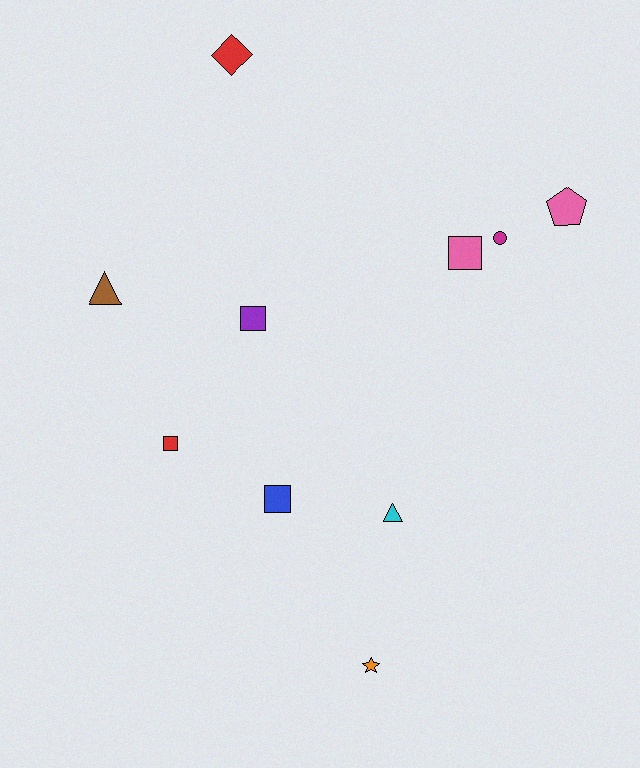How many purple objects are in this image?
There is 1 purple object.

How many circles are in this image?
There is 1 circle.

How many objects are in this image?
There are 10 objects.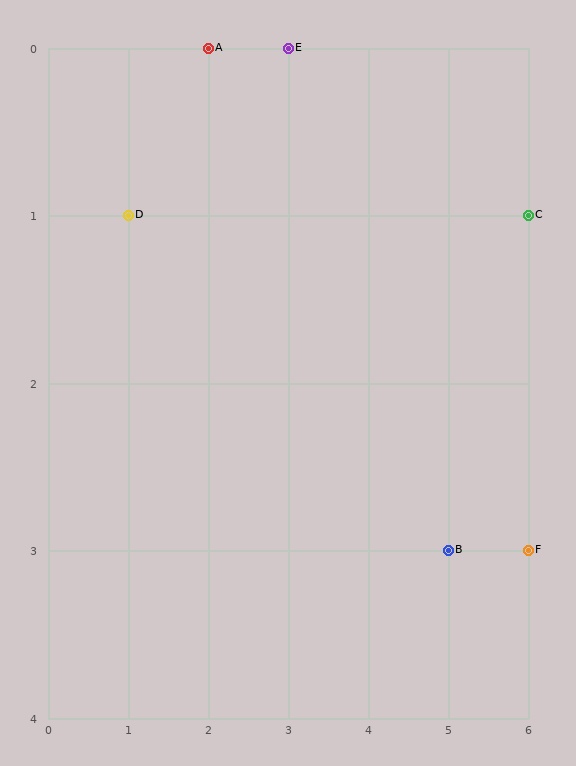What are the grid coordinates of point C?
Point C is at grid coordinates (6, 1).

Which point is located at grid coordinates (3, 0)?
Point E is at (3, 0).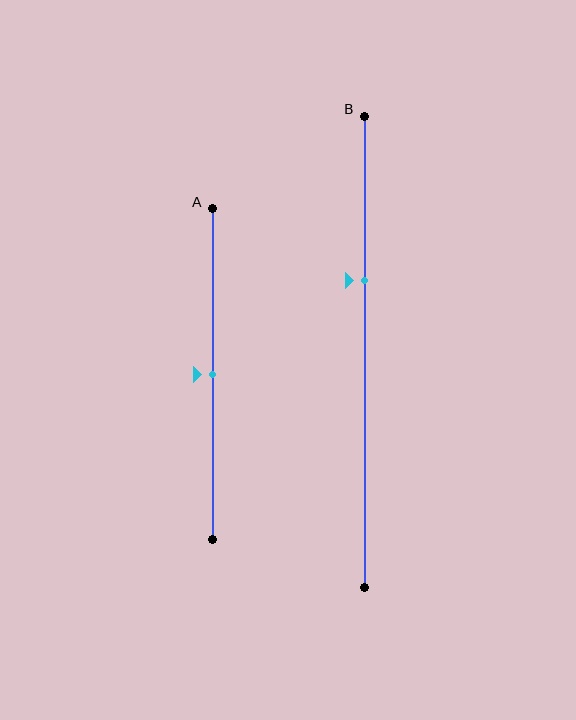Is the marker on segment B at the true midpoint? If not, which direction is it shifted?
No, the marker on segment B is shifted upward by about 15% of the segment length.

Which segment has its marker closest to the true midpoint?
Segment A has its marker closest to the true midpoint.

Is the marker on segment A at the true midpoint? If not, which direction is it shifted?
Yes, the marker on segment A is at the true midpoint.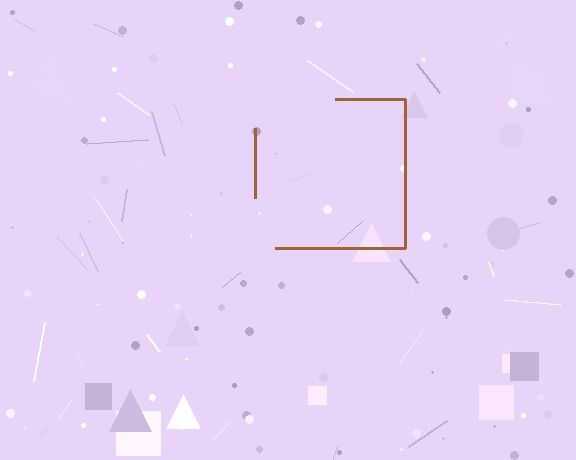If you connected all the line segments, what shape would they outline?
They would outline a square.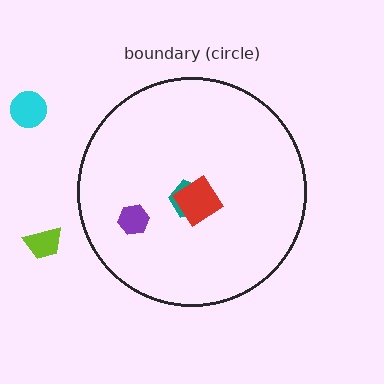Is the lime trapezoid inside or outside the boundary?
Outside.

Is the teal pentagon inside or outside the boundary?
Inside.